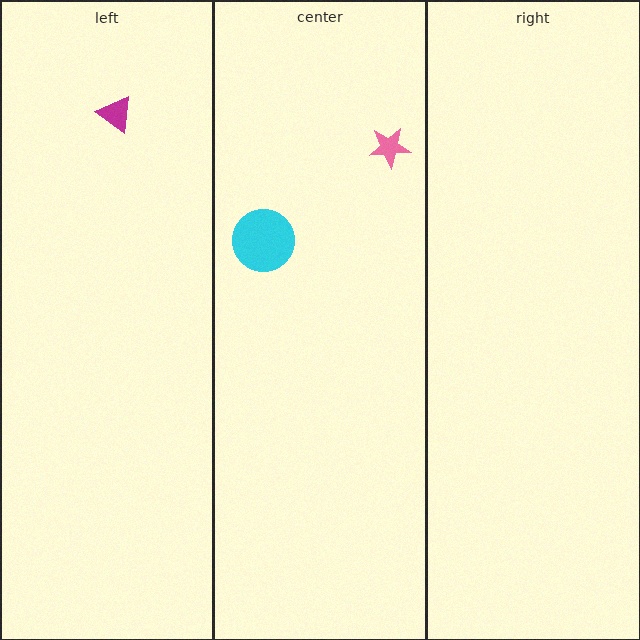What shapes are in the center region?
The cyan circle, the pink star.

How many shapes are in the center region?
2.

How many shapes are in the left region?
1.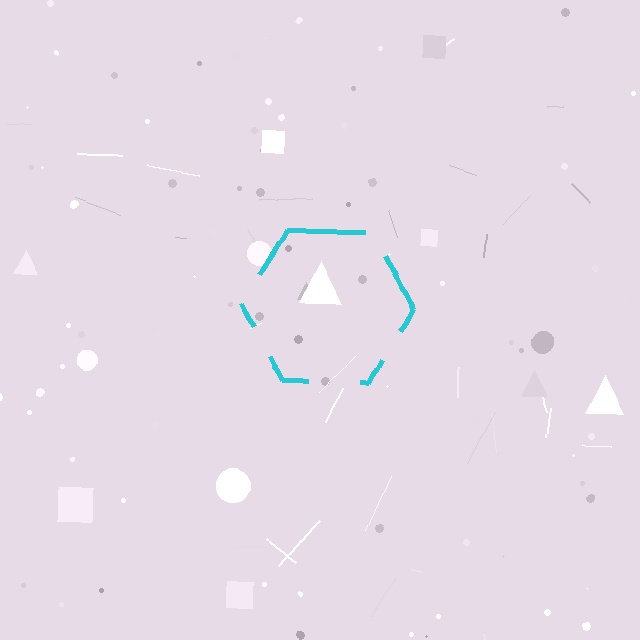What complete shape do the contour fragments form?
The contour fragments form a hexagon.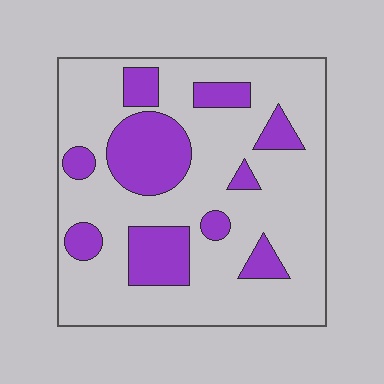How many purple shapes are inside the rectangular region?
10.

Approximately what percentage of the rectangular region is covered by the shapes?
Approximately 25%.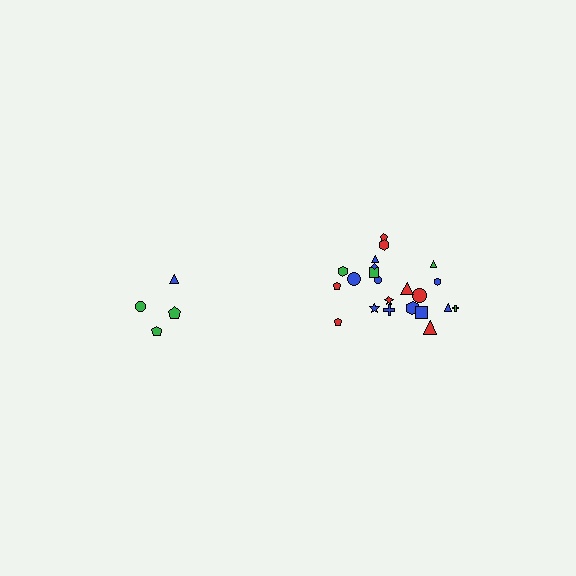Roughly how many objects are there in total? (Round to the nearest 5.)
Roughly 25 objects in total.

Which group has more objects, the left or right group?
The right group.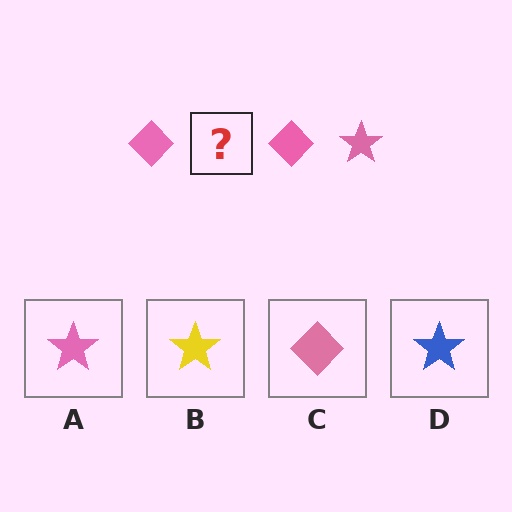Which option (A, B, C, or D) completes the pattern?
A.